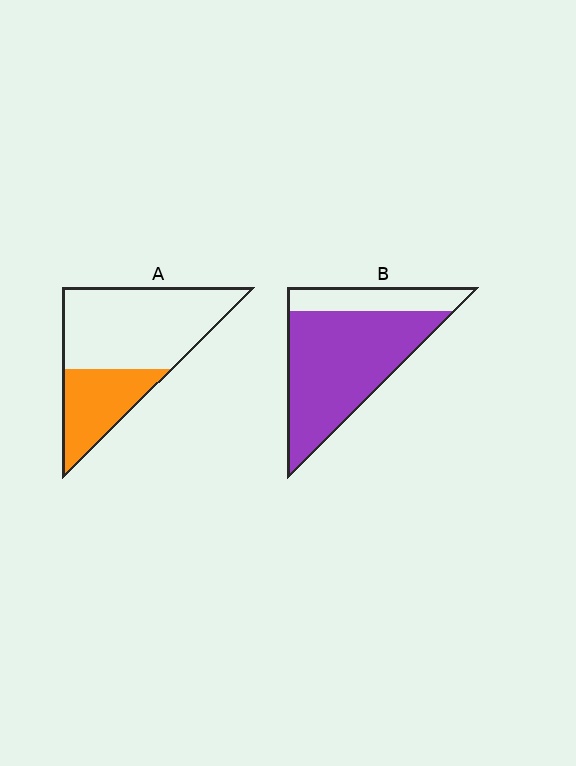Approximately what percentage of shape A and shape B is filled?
A is approximately 35% and B is approximately 75%.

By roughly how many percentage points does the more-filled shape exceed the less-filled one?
By roughly 45 percentage points (B over A).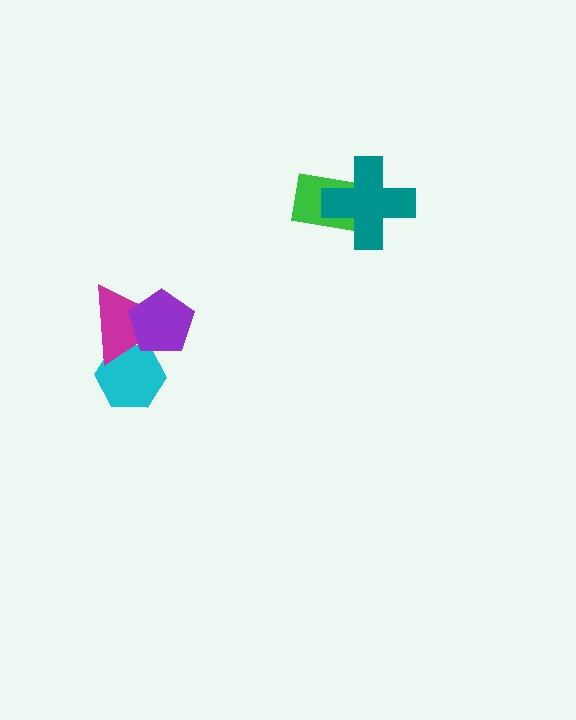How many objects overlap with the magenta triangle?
2 objects overlap with the magenta triangle.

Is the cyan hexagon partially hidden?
Yes, it is partially covered by another shape.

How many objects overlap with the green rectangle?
1 object overlaps with the green rectangle.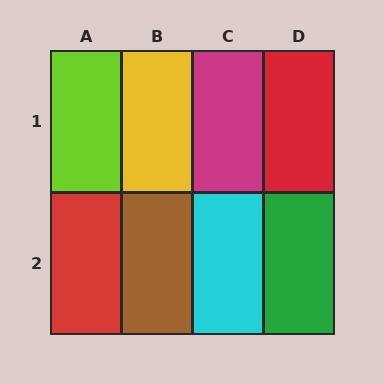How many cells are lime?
1 cell is lime.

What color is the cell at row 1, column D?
Red.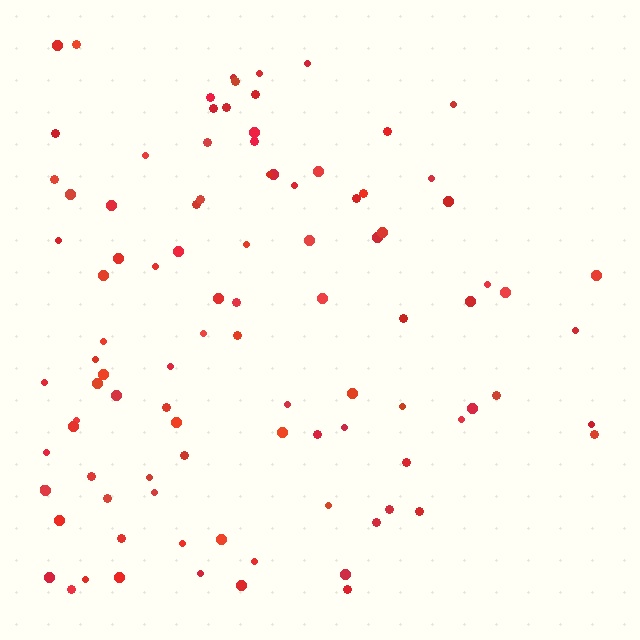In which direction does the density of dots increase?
From right to left, with the left side densest.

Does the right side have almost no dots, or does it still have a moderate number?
Still a moderate number, just noticeably fewer than the left.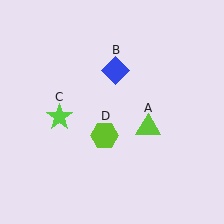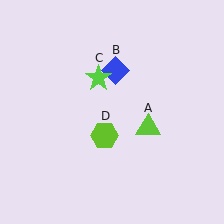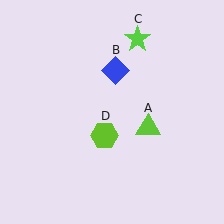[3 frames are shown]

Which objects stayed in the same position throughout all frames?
Lime triangle (object A) and blue diamond (object B) and lime hexagon (object D) remained stationary.